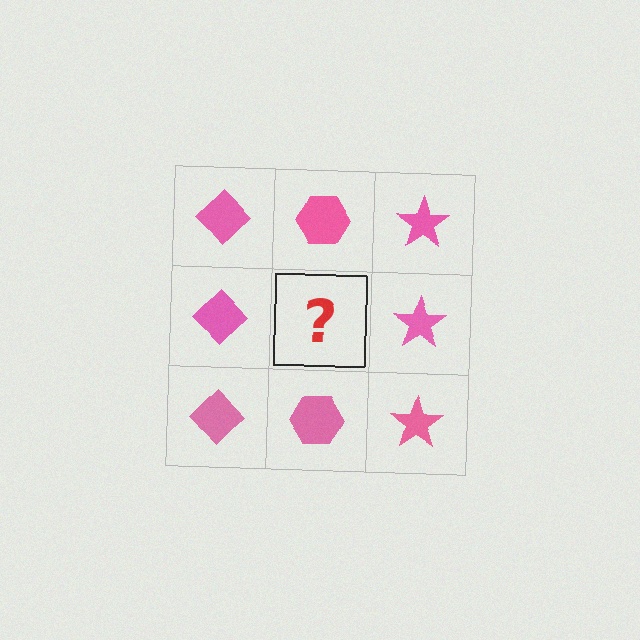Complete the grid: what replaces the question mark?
The question mark should be replaced with a pink hexagon.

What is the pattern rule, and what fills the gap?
The rule is that each column has a consistent shape. The gap should be filled with a pink hexagon.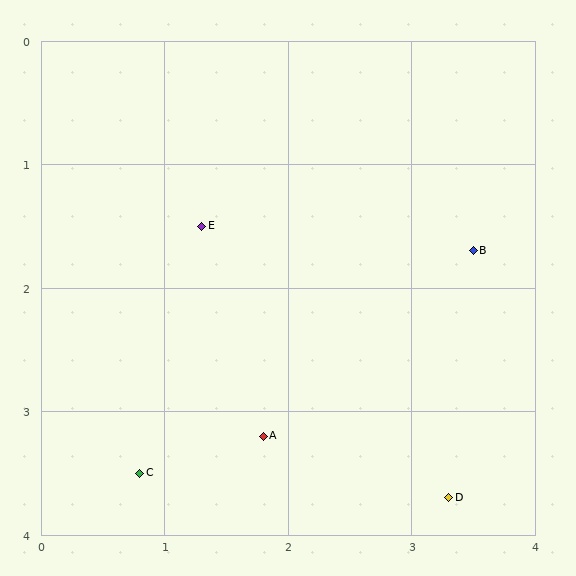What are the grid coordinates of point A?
Point A is at approximately (1.8, 3.2).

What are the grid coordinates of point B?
Point B is at approximately (3.5, 1.7).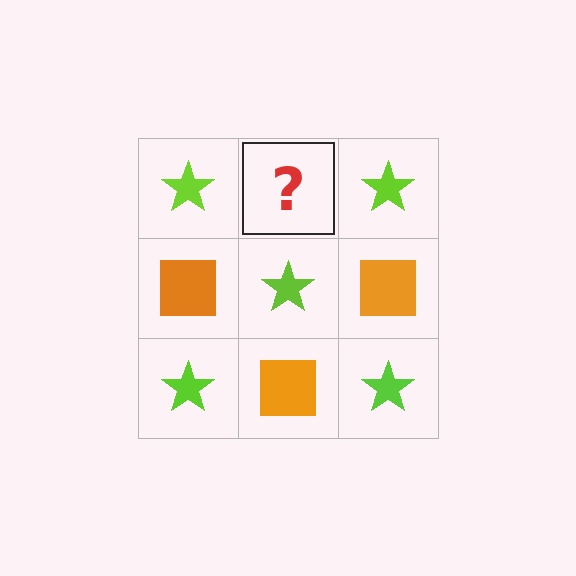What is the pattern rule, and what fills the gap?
The rule is that it alternates lime star and orange square in a checkerboard pattern. The gap should be filled with an orange square.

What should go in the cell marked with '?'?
The missing cell should contain an orange square.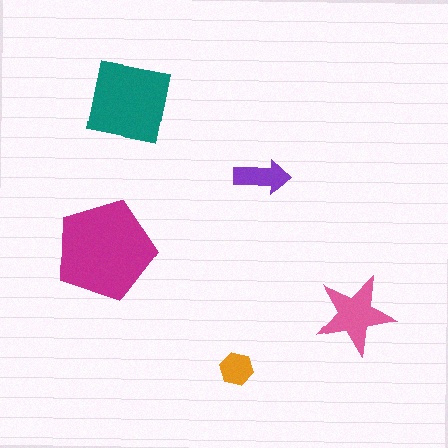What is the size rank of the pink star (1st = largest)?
3rd.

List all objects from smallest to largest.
The orange hexagon, the purple arrow, the pink star, the teal square, the magenta pentagon.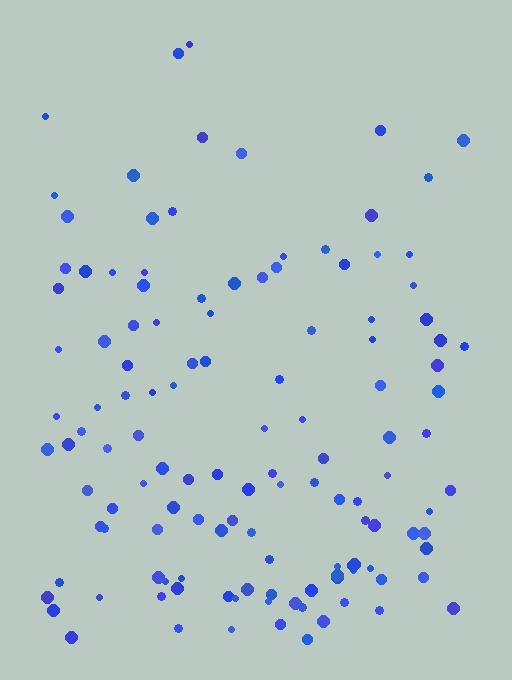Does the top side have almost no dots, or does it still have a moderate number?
Still a moderate number, just noticeably fewer than the bottom.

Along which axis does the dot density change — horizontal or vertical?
Vertical.